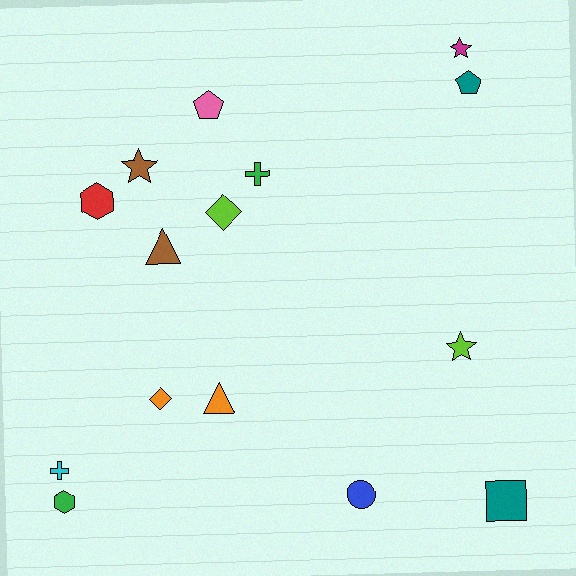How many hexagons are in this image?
There are 2 hexagons.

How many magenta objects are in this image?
There is 1 magenta object.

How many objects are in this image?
There are 15 objects.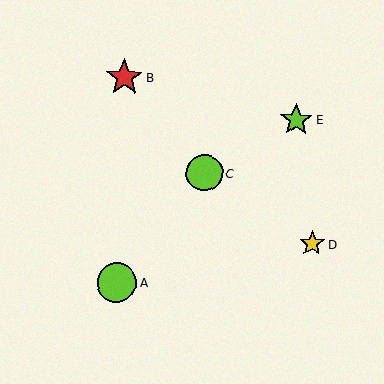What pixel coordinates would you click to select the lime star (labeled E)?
Click at (296, 120) to select the lime star E.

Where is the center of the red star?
The center of the red star is at (124, 78).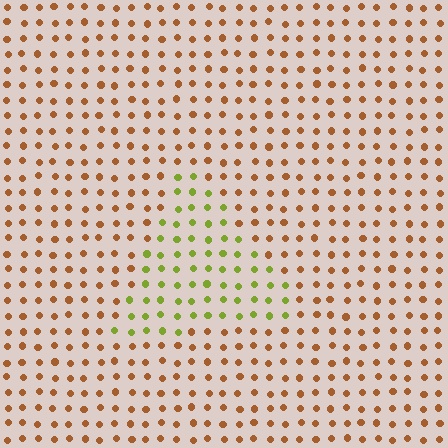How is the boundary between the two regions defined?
The boundary is defined purely by a slight shift in hue (about 57 degrees). Spacing, size, and orientation are identical on both sides.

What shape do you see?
I see a triangle.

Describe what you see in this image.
The image is filled with small brown elements in a uniform arrangement. A triangle-shaped region is visible where the elements are tinted to a slightly different hue, forming a subtle color boundary.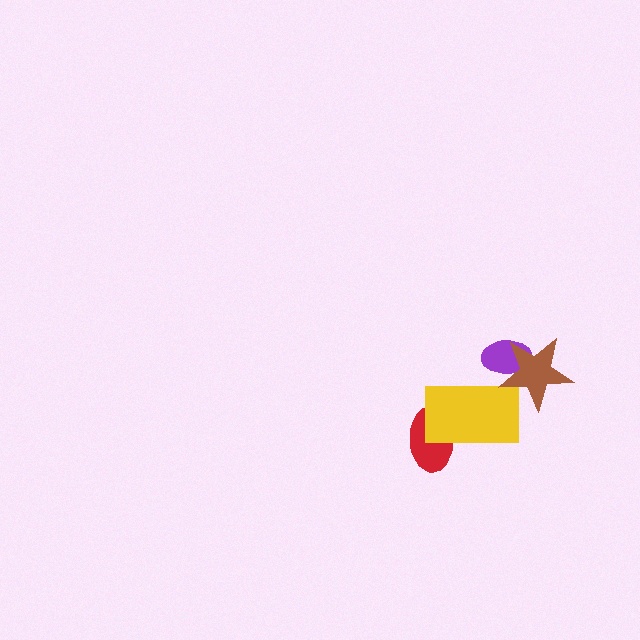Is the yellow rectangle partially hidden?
Yes, it is partially covered by another shape.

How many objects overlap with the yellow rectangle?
2 objects overlap with the yellow rectangle.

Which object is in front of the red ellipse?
The yellow rectangle is in front of the red ellipse.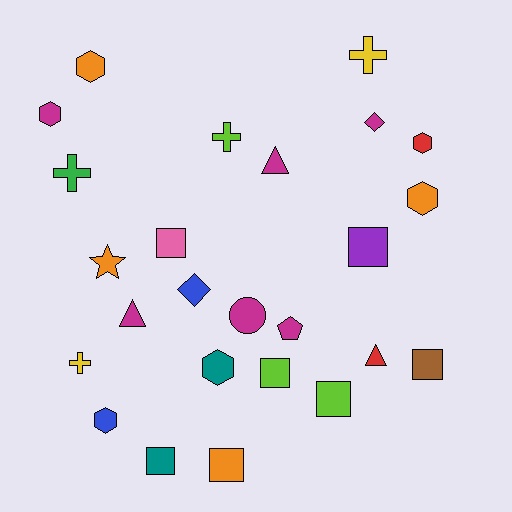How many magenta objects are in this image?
There are 6 magenta objects.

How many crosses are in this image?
There are 4 crosses.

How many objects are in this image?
There are 25 objects.